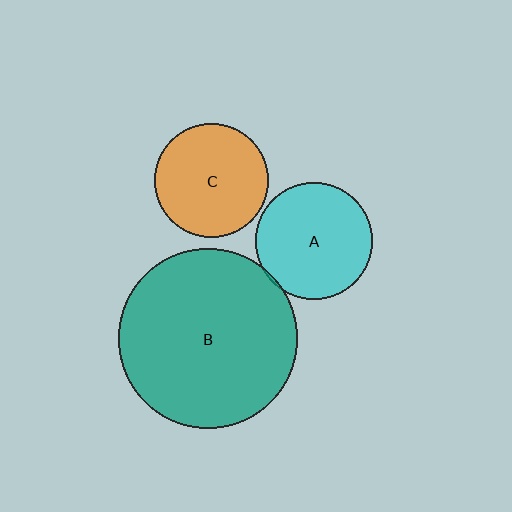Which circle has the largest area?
Circle B (teal).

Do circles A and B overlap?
Yes.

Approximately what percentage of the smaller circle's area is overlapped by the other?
Approximately 5%.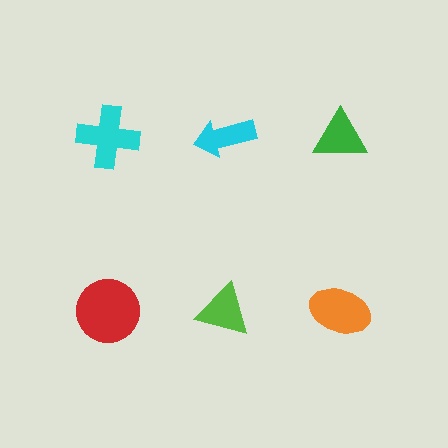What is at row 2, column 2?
A lime triangle.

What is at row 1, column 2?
A cyan arrow.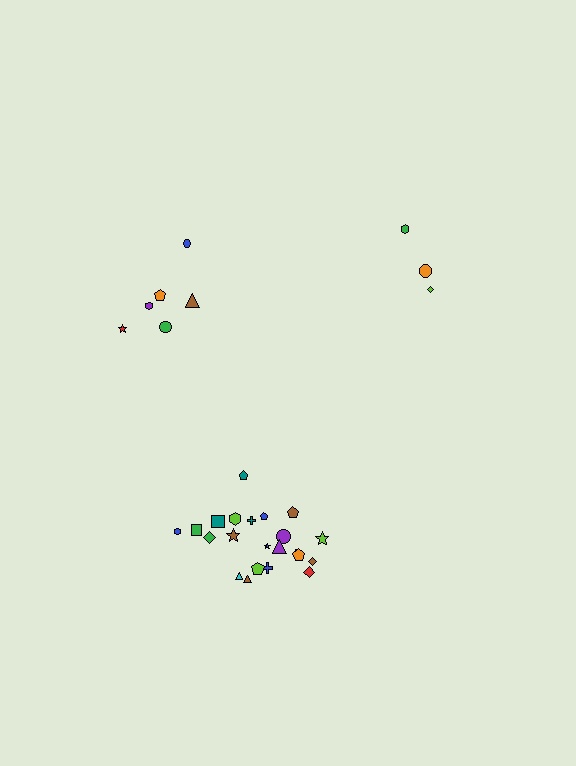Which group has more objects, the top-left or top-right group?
The top-left group.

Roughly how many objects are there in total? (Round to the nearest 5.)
Roughly 30 objects in total.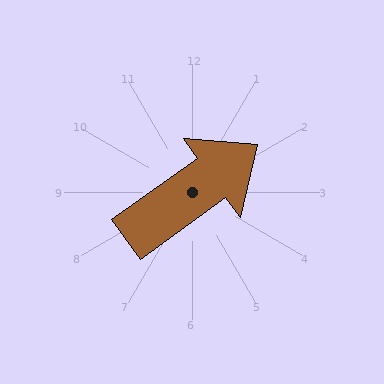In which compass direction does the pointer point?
Northeast.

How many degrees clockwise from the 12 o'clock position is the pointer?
Approximately 54 degrees.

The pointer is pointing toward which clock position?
Roughly 2 o'clock.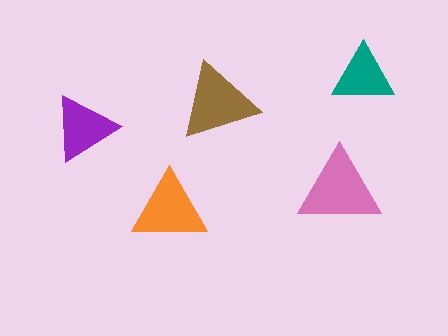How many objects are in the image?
There are 5 objects in the image.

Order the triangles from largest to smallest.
the pink one, the brown one, the orange one, the purple one, the teal one.